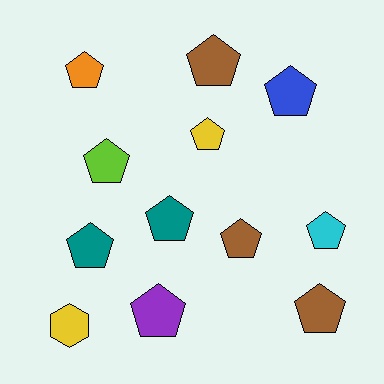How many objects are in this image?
There are 12 objects.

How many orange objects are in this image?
There is 1 orange object.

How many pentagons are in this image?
There are 11 pentagons.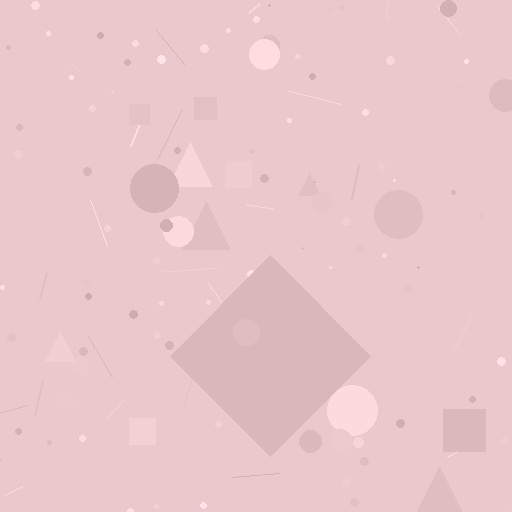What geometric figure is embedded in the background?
A diamond is embedded in the background.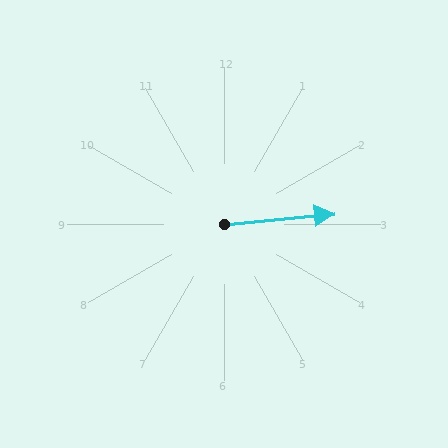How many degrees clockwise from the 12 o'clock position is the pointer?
Approximately 85 degrees.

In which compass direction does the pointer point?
East.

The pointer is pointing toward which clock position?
Roughly 3 o'clock.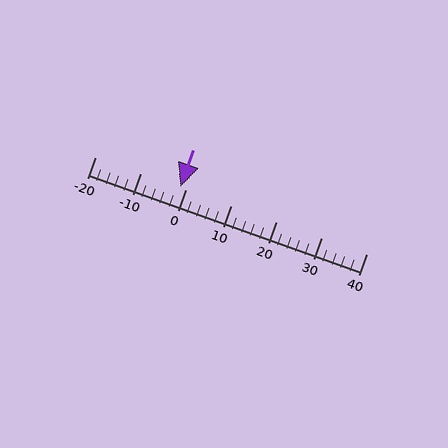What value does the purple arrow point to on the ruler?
The purple arrow points to approximately -1.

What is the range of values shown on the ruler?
The ruler shows values from -20 to 40.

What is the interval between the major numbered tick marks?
The major tick marks are spaced 10 units apart.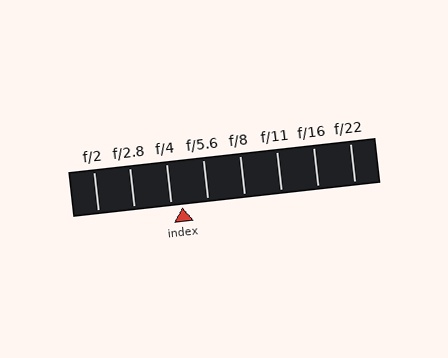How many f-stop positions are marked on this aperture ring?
There are 8 f-stop positions marked.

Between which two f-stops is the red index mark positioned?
The index mark is between f/4 and f/5.6.